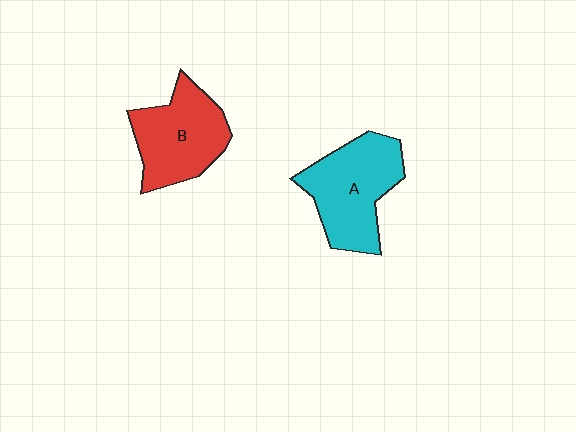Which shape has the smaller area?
Shape B (red).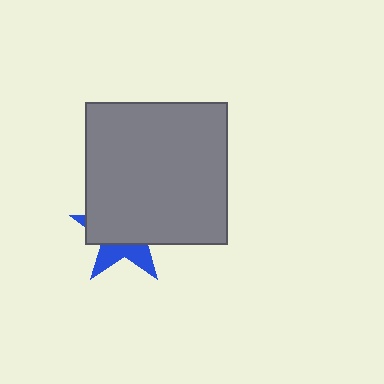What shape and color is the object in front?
The object in front is a gray square.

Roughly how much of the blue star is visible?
A small part of it is visible (roughly 33%).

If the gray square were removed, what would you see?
You would see the complete blue star.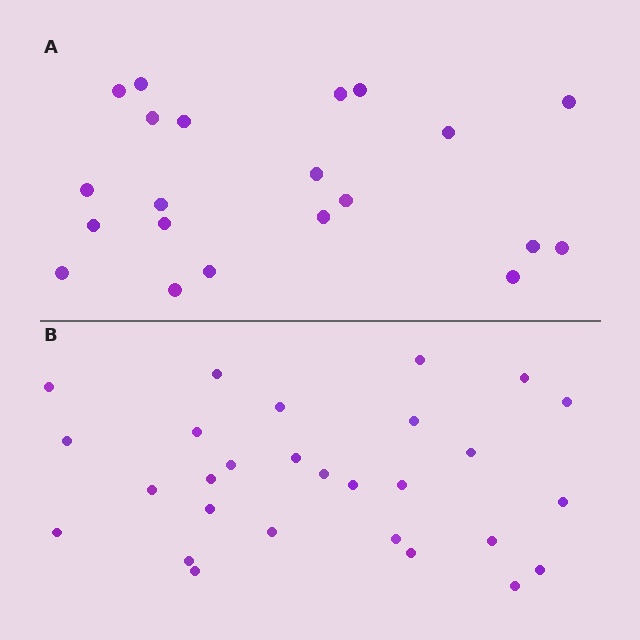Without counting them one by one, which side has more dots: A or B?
Region B (the bottom region) has more dots.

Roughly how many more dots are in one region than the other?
Region B has roughly 8 or so more dots than region A.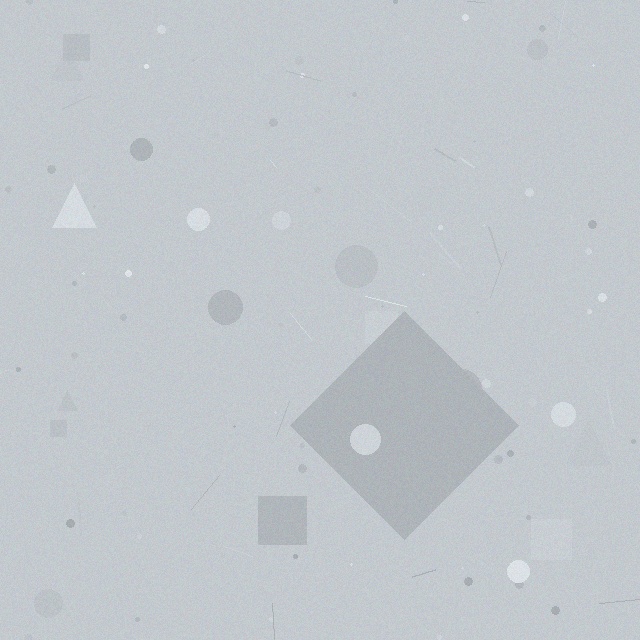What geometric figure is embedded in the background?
A diamond is embedded in the background.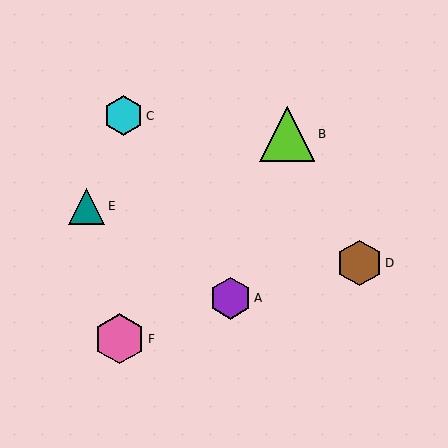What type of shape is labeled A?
Shape A is a purple hexagon.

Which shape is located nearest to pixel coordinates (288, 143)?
The lime triangle (labeled B) at (287, 134) is nearest to that location.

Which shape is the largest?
The lime triangle (labeled B) is the largest.